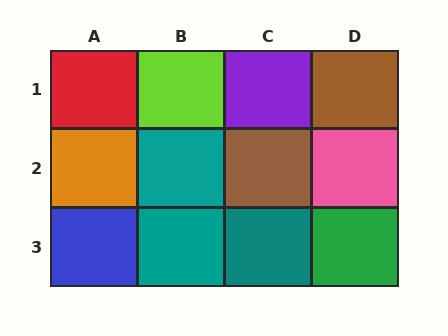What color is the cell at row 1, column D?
Brown.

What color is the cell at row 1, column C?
Purple.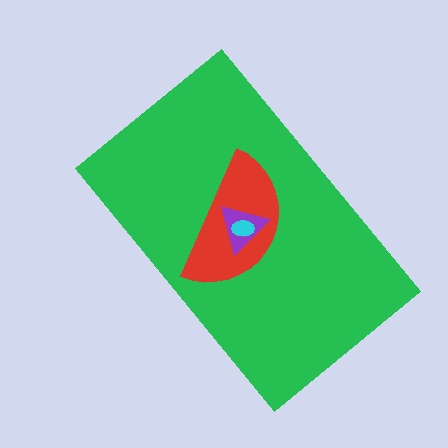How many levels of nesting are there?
4.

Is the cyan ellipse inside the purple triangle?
Yes.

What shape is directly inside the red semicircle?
The purple triangle.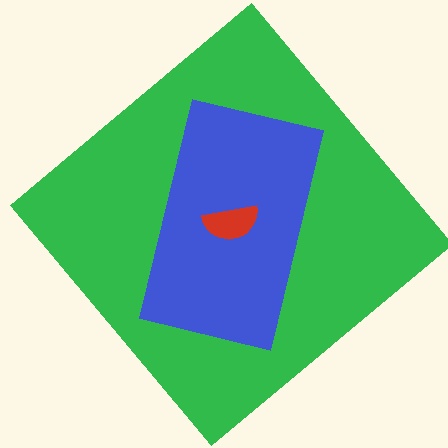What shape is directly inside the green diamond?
The blue rectangle.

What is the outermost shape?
The green diamond.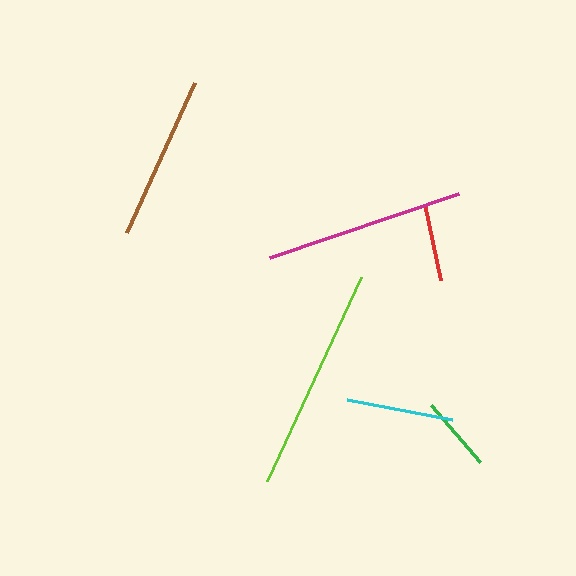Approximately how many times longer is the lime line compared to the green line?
The lime line is approximately 3.0 times the length of the green line.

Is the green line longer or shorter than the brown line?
The brown line is longer than the green line.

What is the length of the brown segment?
The brown segment is approximately 165 pixels long.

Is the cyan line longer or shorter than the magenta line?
The magenta line is longer than the cyan line.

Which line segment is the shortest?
The green line is the shortest at approximately 75 pixels.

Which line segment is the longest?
The lime line is the longest at approximately 225 pixels.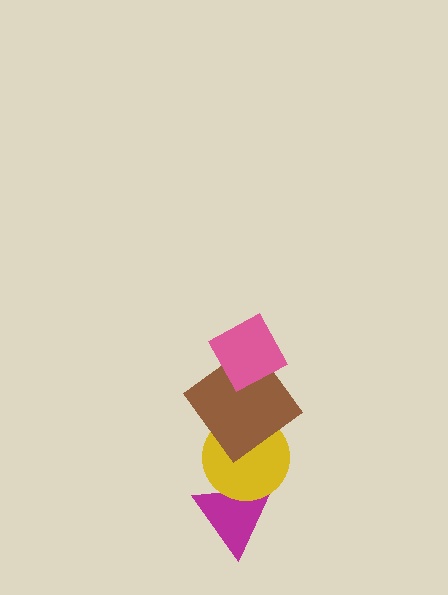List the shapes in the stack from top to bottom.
From top to bottom: the pink diamond, the brown diamond, the yellow circle, the magenta triangle.